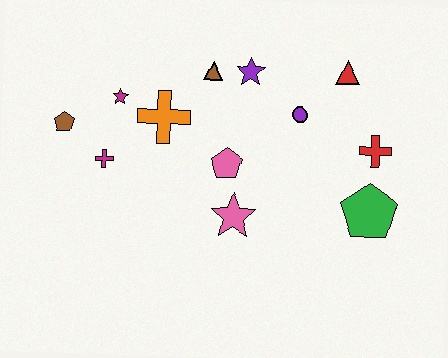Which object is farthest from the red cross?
The brown pentagon is farthest from the red cross.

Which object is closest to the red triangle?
The purple circle is closest to the red triangle.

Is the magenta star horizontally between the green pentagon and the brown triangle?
No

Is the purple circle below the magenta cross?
No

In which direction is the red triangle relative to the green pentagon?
The red triangle is above the green pentagon.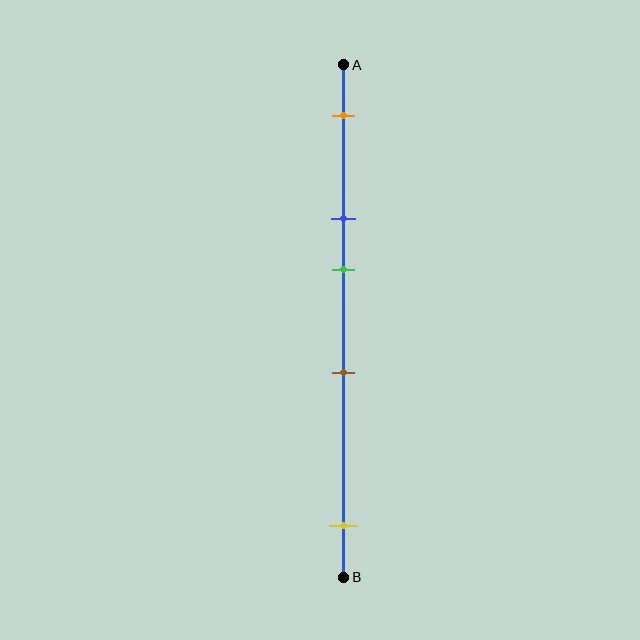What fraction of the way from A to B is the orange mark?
The orange mark is approximately 10% (0.1) of the way from A to B.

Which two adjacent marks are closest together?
The blue and green marks are the closest adjacent pair.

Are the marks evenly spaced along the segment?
No, the marks are not evenly spaced.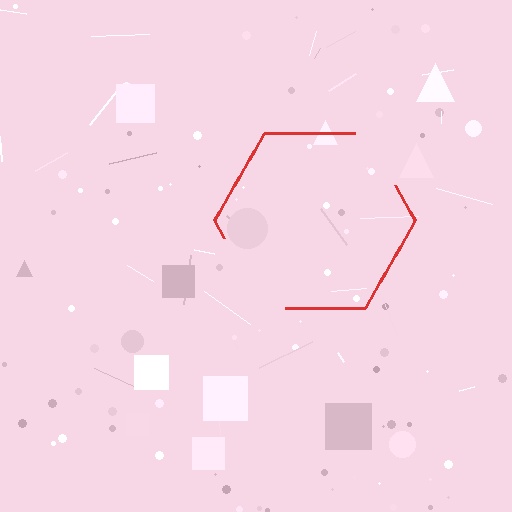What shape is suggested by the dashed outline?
The dashed outline suggests a hexagon.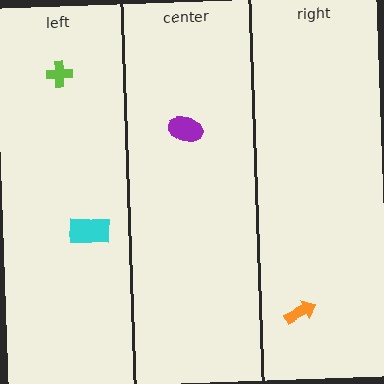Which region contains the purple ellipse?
The center region.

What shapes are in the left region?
The lime cross, the cyan rectangle.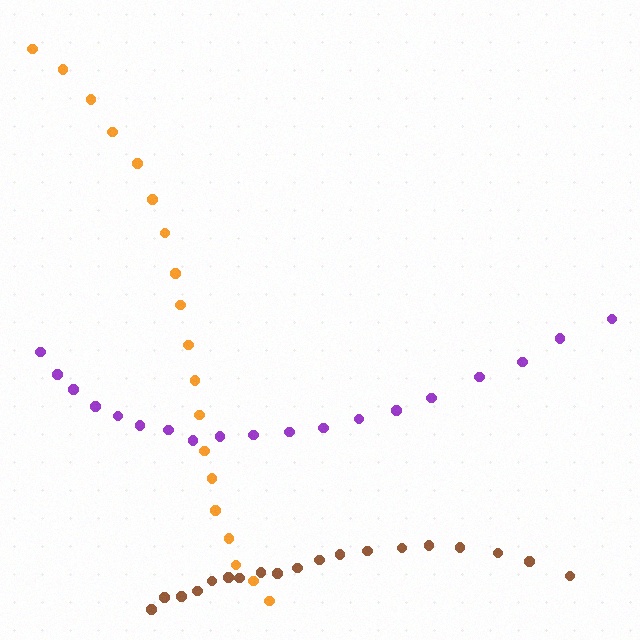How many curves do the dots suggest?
There are 3 distinct paths.